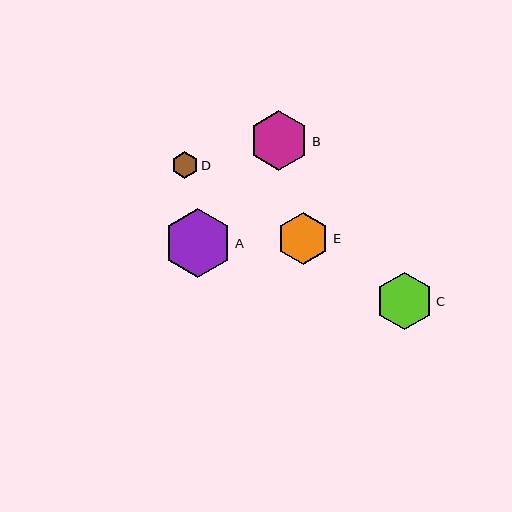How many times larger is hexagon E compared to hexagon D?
Hexagon E is approximately 2.0 times the size of hexagon D.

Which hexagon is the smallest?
Hexagon D is the smallest with a size of approximately 27 pixels.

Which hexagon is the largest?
Hexagon A is the largest with a size of approximately 69 pixels.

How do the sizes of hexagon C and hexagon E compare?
Hexagon C and hexagon E are approximately the same size.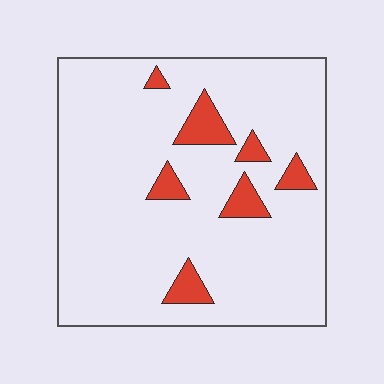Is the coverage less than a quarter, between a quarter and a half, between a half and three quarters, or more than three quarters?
Less than a quarter.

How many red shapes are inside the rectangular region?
7.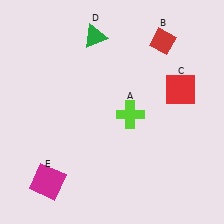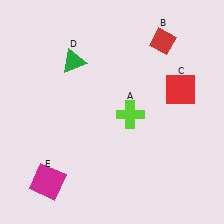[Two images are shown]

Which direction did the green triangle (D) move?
The green triangle (D) moved down.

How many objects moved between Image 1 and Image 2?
1 object moved between the two images.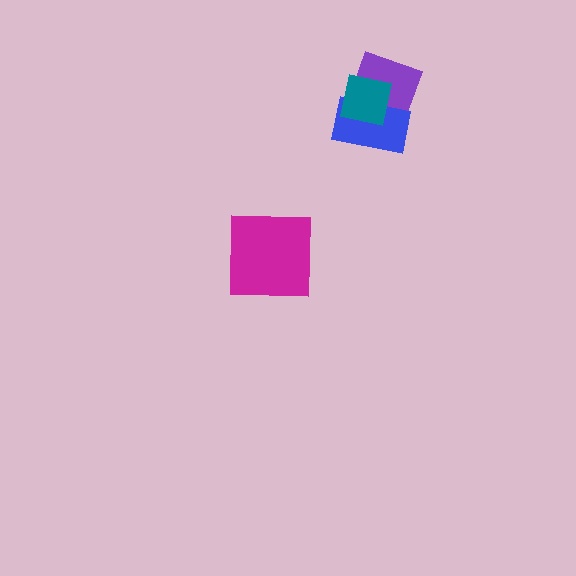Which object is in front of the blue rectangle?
The teal square is in front of the blue rectangle.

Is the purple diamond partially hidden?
Yes, it is partially covered by another shape.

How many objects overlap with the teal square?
2 objects overlap with the teal square.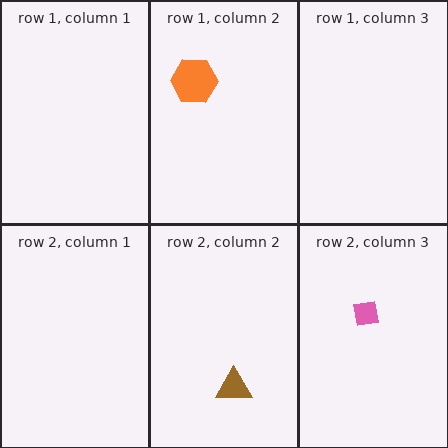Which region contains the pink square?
The row 2, column 3 region.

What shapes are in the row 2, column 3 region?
The pink square.